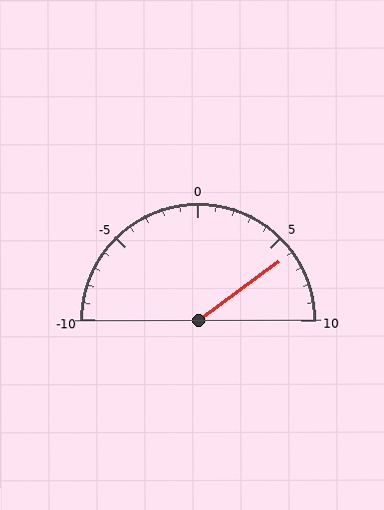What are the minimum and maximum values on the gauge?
The gauge ranges from -10 to 10.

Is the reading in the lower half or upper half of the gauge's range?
The reading is in the upper half of the range (-10 to 10).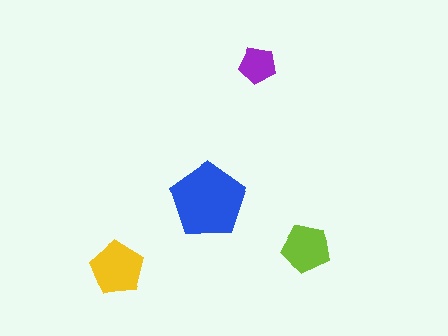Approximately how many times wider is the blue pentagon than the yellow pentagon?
About 1.5 times wider.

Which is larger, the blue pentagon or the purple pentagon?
The blue one.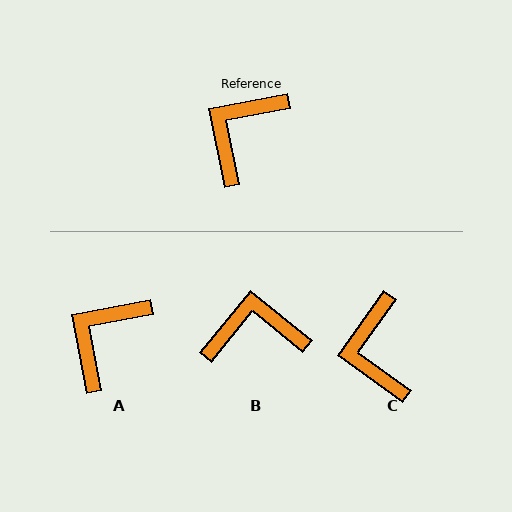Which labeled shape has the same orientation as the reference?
A.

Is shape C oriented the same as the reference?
No, it is off by about 44 degrees.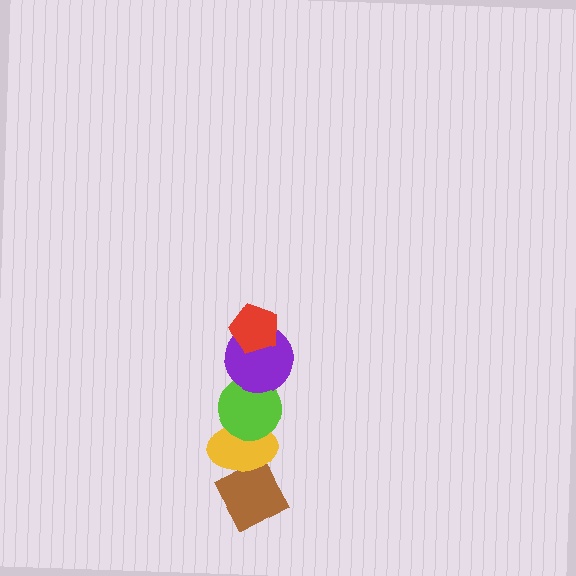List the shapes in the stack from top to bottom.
From top to bottom: the red pentagon, the purple circle, the lime circle, the yellow ellipse, the brown diamond.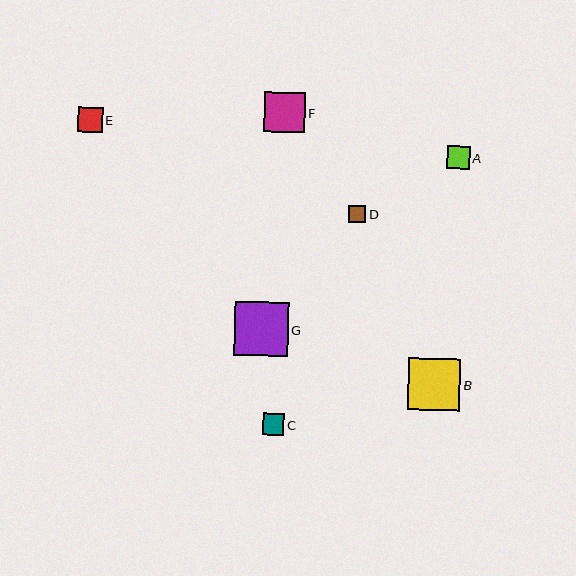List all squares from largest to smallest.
From largest to smallest: G, B, F, E, A, C, D.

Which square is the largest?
Square G is the largest with a size of approximately 54 pixels.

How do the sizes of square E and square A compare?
Square E and square A are approximately the same size.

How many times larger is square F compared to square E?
Square F is approximately 1.6 times the size of square E.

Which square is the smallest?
Square D is the smallest with a size of approximately 18 pixels.